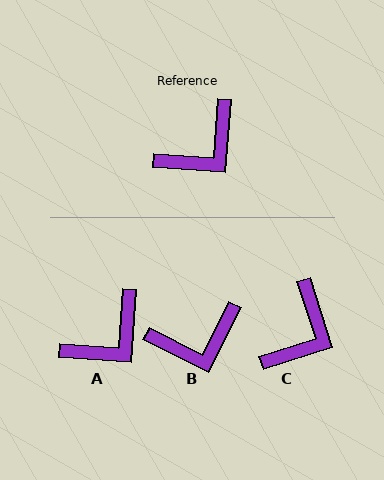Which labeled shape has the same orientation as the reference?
A.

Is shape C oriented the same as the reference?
No, it is off by about 22 degrees.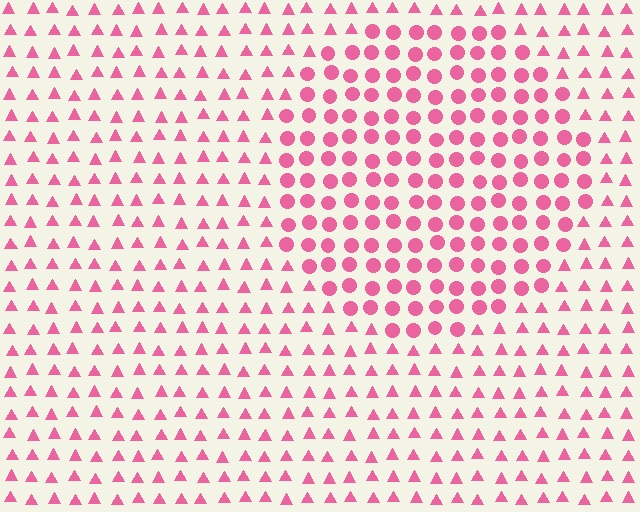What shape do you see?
I see a circle.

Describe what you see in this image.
The image is filled with small pink elements arranged in a uniform grid. A circle-shaped region contains circles, while the surrounding area contains triangles. The boundary is defined purely by the change in element shape.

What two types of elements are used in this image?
The image uses circles inside the circle region and triangles outside it.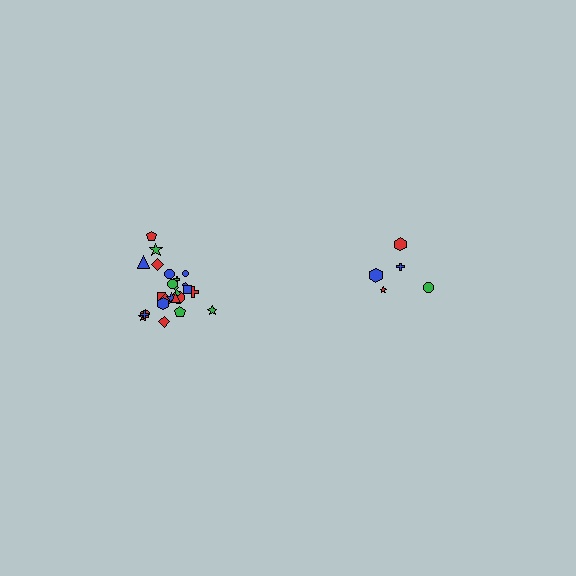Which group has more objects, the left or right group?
The left group.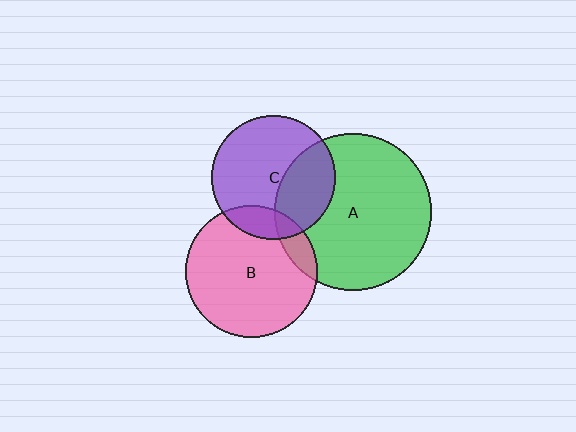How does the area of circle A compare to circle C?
Approximately 1.6 times.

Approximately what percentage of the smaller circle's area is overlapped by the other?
Approximately 35%.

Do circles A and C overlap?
Yes.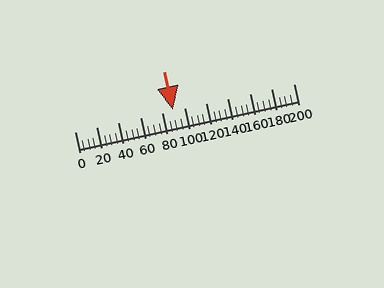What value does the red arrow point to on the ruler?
The red arrow points to approximately 90.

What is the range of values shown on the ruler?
The ruler shows values from 0 to 200.